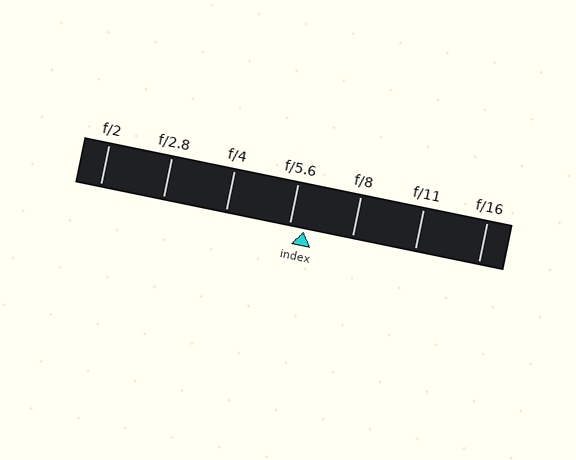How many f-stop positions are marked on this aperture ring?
There are 7 f-stop positions marked.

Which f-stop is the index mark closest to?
The index mark is closest to f/5.6.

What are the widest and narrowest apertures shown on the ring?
The widest aperture shown is f/2 and the narrowest is f/16.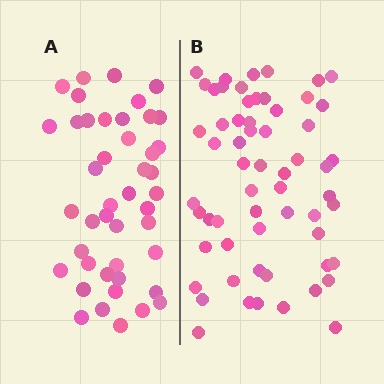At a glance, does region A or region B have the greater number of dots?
Region B (the right region) has more dots.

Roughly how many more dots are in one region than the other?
Region B has approximately 15 more dots than region A.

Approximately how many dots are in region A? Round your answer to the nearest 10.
About 40 dots. (The exact count is 44, which rounds to 40.)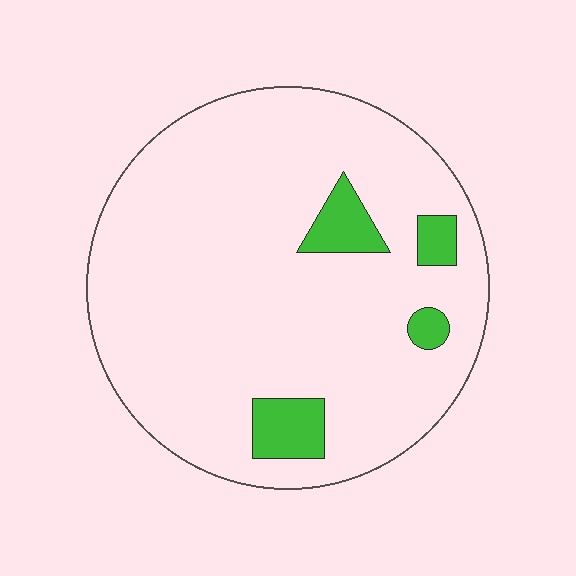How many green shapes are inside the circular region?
4.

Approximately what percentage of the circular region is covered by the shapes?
Approximately 10%.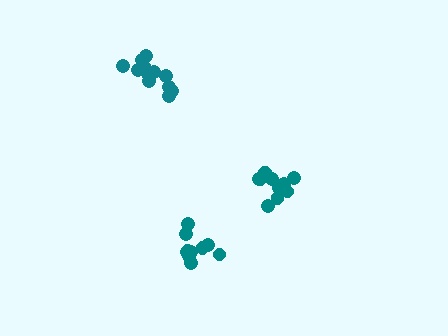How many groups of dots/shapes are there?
There are 3 groups.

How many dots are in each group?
Group 1: 13 dots, Group 2: 10 dots, Group 3: 10 dots (33 total).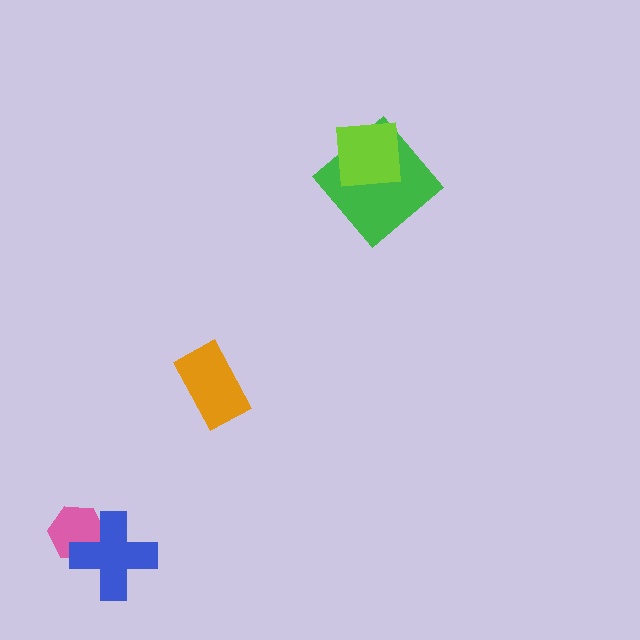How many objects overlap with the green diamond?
1 object overlaps with the green diamond.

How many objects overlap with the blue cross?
1 object overlaps with the blue cross.